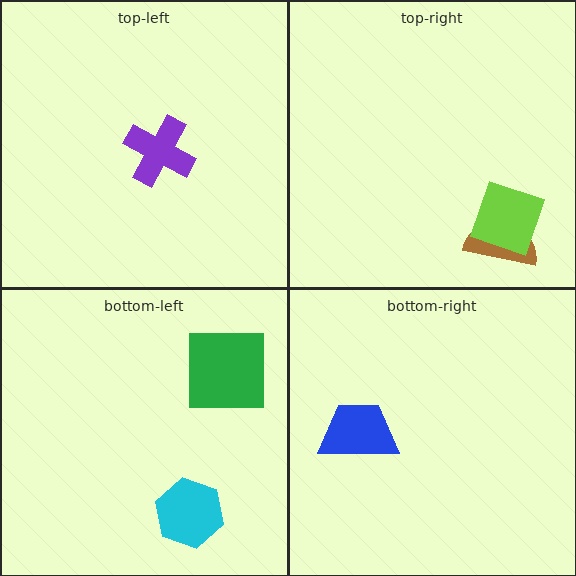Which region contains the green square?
The bottom-left region.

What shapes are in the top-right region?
The brown semicircle, the lime diamond.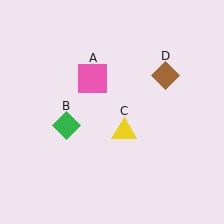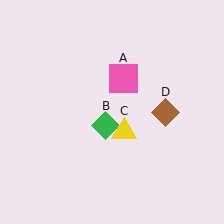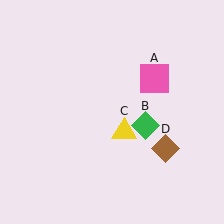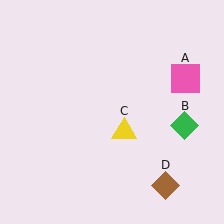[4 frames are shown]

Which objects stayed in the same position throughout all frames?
Yellow triangle (object C) remained stationary.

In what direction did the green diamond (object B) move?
The green diamond (object B) moved right.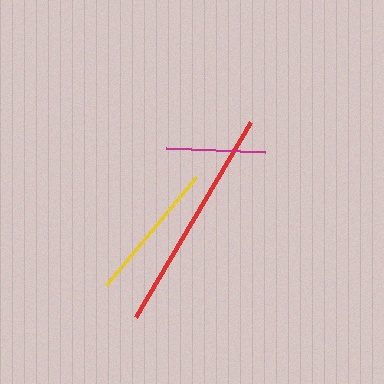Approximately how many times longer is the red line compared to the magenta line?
The red line is approximately 2.3 times the length of the magenta line.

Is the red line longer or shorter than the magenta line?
The red line is longer than the magenta line.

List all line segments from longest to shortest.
From longest to shortest: red, yellow, magenta.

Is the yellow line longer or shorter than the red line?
The red line is longer than the yellow line.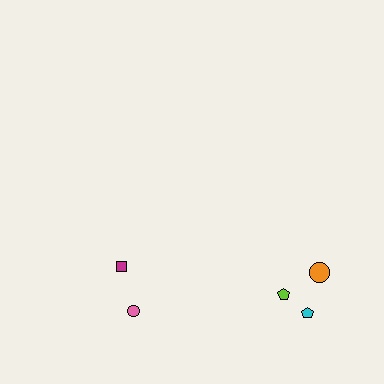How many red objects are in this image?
There are no red objects.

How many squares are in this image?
There is 1 square.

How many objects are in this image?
There are 5 objects.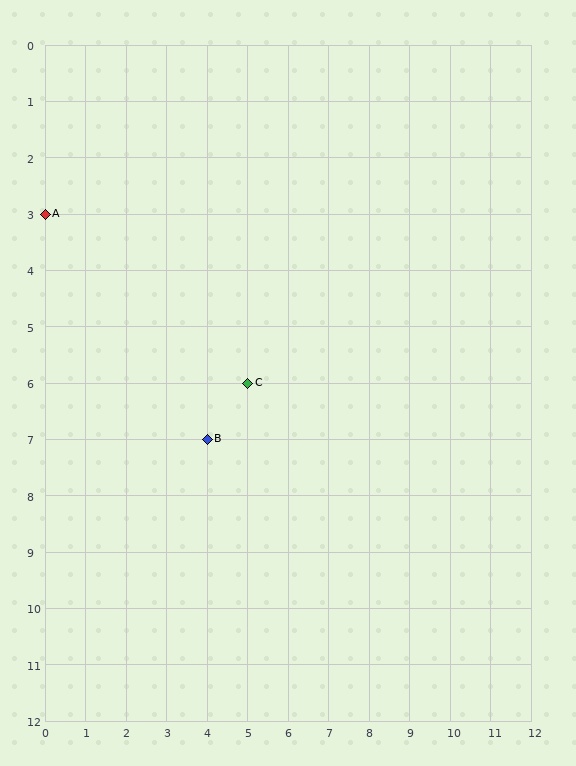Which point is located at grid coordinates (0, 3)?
Point A is at (0, 3).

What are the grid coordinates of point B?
Point B is at grid coordinates (4, 7).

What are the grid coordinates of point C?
Point C is at grid coordinates (5, 6).